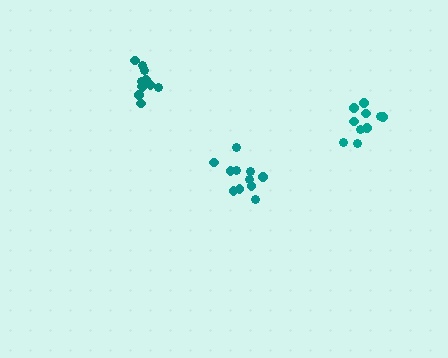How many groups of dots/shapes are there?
There are 3 groups.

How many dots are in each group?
Group 1: 11 dots, Group 2: 11 dots, Group 3: 10 dots (32 total).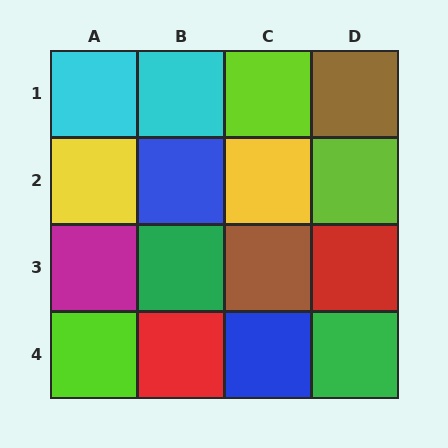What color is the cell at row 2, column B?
Blue.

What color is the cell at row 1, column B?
Cyan.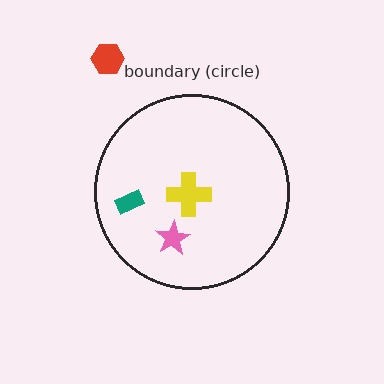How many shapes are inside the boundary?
3 inside, 1 outside.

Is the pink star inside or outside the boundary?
Inside.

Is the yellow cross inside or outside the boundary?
Inside.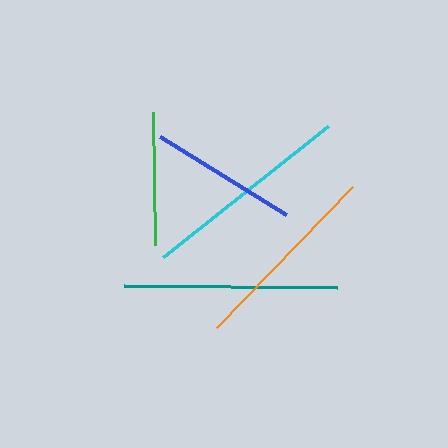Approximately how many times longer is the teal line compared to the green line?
The teal line is approximately 1.6 times the length of the green line.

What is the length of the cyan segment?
The cyan segment is approximately 211 pixels long.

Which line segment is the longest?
The teal line is the longest at approximately 213 pixels.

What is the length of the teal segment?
The teal segment is approximately 213 pixels long.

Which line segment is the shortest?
The green line is the shortest at approximately 133 pixels.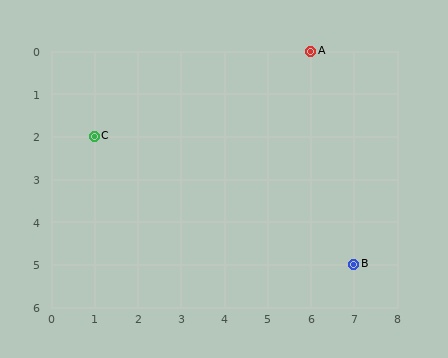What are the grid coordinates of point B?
Point B is at grid coordinates (7, 5).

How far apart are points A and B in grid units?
Points A and B are 1 column and 5 rows apart (about 5.1 grid units diagonally).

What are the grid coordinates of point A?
Point A is at grid coordinates (6, 0).